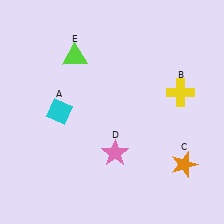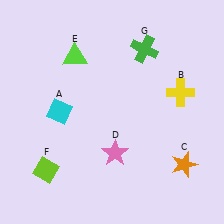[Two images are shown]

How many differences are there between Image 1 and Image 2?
There are 2 differences between the two images.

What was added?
A lime diamond (F), a green cross (G) were added in Image 2.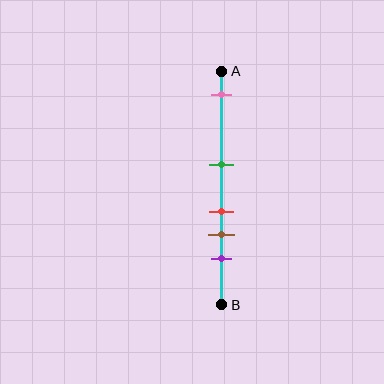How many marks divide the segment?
There are 5 marks dividing the segment.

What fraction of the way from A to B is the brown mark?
The brown mark is approximately 70% (0.7) of the way from A to B.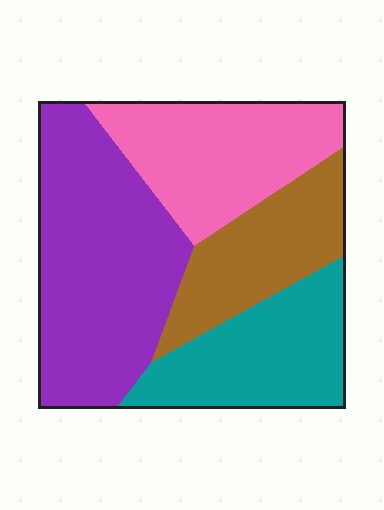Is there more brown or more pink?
Pink.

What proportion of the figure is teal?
Teal takes up about one fifth (1/5) of the figure.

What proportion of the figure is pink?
Pink takes up between a sixth and a third of the figure.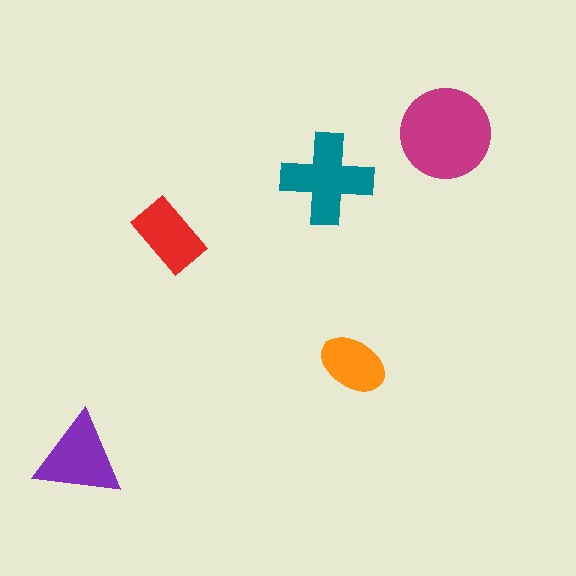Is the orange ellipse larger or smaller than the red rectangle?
Smaller.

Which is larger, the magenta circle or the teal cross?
The magenta circle.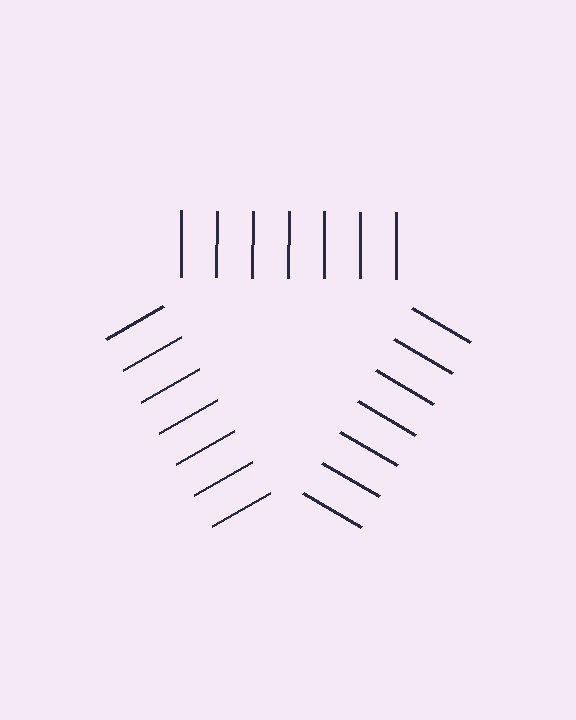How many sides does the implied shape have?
3 sides — the line-ends trace a triangle.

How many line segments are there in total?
21 — 7 along each of the 3 edges.